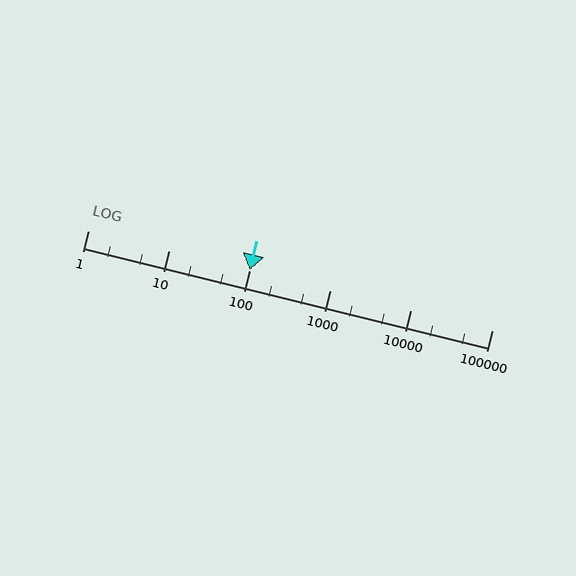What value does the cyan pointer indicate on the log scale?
The pointer indicates approximately 100.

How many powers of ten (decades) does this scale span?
The scale spans 5 decades, from 1 to 100000.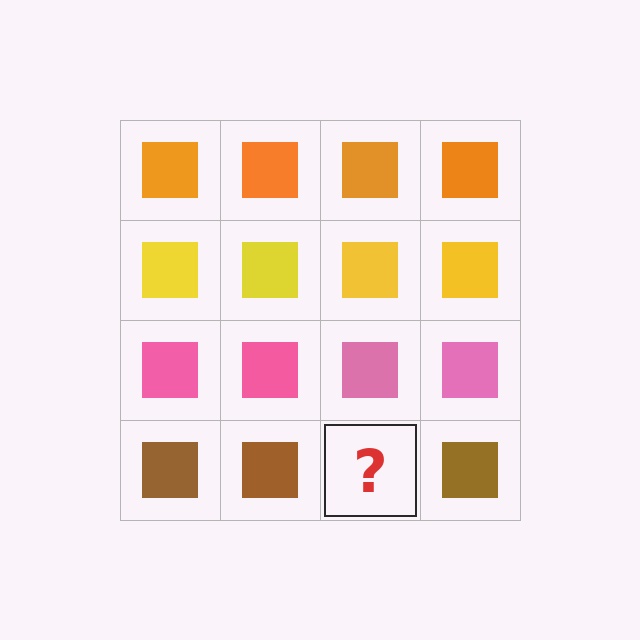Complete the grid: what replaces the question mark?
The question mark should be replaced with a brown square.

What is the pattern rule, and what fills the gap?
The rule is that each row has a consistent color. The gap should be filled with a brown square.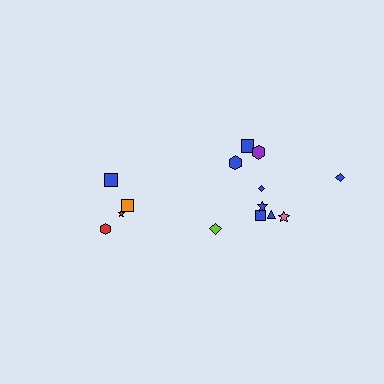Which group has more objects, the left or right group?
The right group.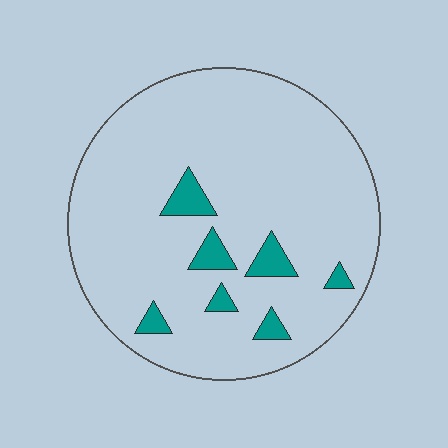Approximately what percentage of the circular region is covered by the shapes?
Approximately 10%.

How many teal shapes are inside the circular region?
7.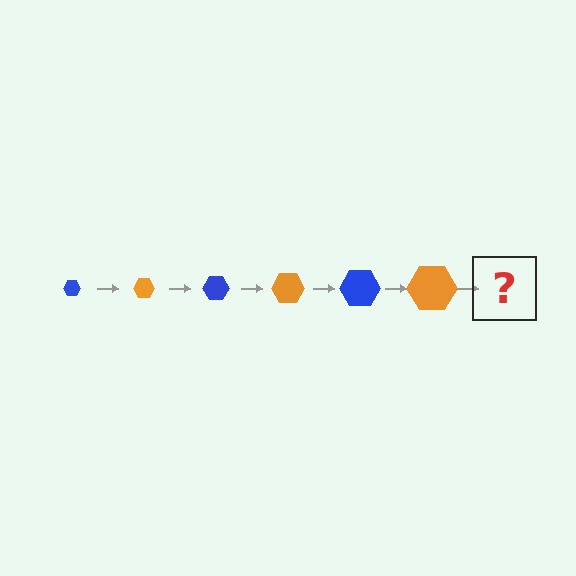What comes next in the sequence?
The next element should be a blue hexagon, larger than the previous one.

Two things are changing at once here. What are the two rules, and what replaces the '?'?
The two rules are that the hexagon grows larger each step and the color cycles through blue and orange. The '?' should be a blue hexagon, larger than the previous one.